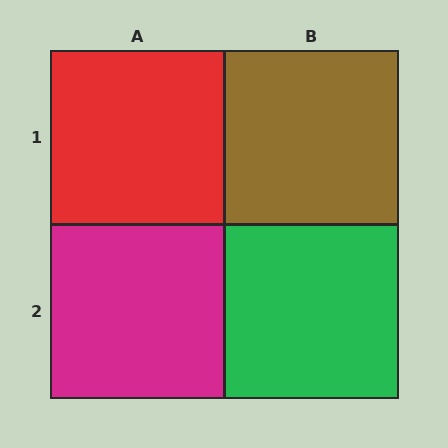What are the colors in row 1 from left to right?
Red, brown.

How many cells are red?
1 cell is red.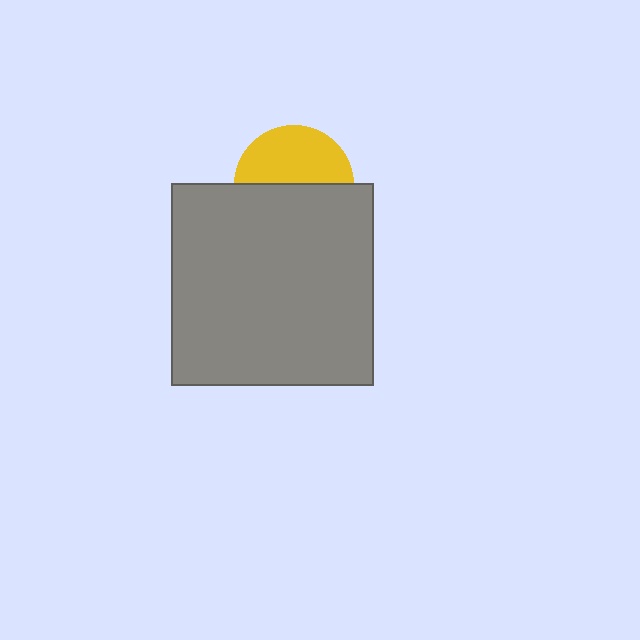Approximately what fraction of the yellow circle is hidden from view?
Roughly 52% of the yellow circle is hidden behind the gray square.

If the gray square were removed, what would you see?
You would see the complete yellow circle.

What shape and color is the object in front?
The object in front is a gray square.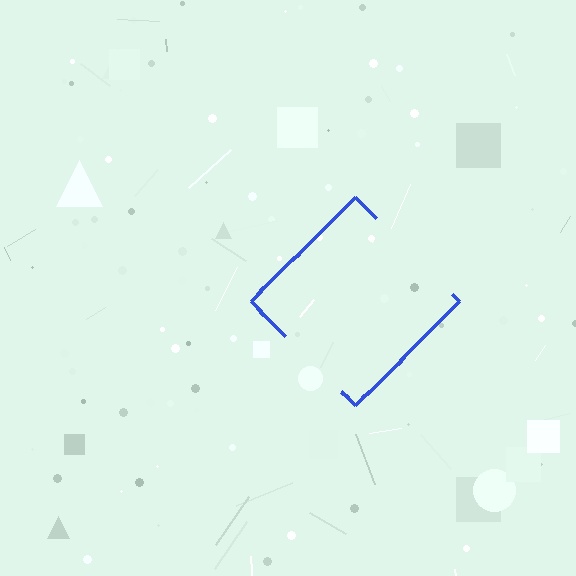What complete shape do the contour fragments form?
The contour fragments form a diamond.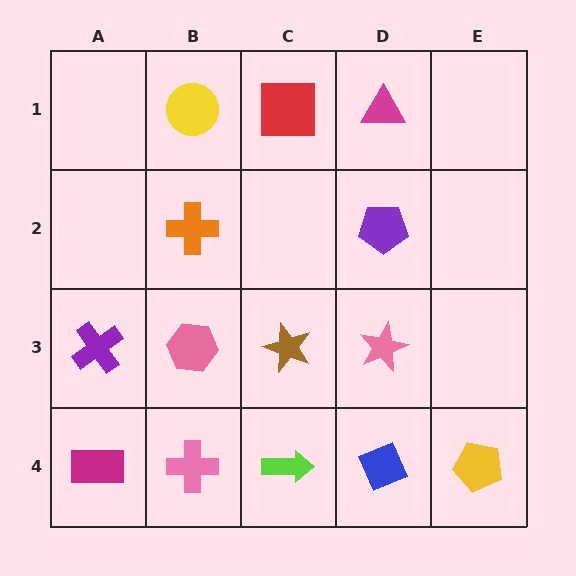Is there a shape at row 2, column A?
No, that cell is empty.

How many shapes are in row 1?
3 shapes.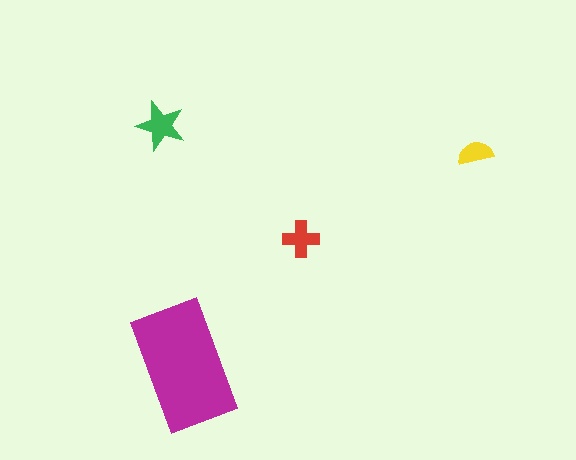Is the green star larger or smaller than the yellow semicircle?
Larger.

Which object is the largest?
The magenta rectangle.